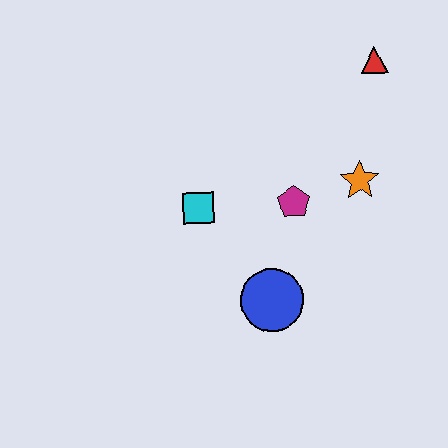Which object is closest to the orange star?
The magenta pentagon is closest to the orange star.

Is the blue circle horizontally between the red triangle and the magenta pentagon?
No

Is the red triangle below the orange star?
No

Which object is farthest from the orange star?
The cyan square is farthest from the orange star.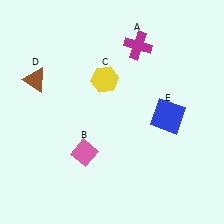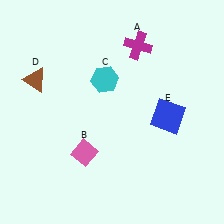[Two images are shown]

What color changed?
The hexagon (C) changed from yellow in Image 1 to cyan in Image 2.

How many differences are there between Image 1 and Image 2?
There is 1 difference between the two images.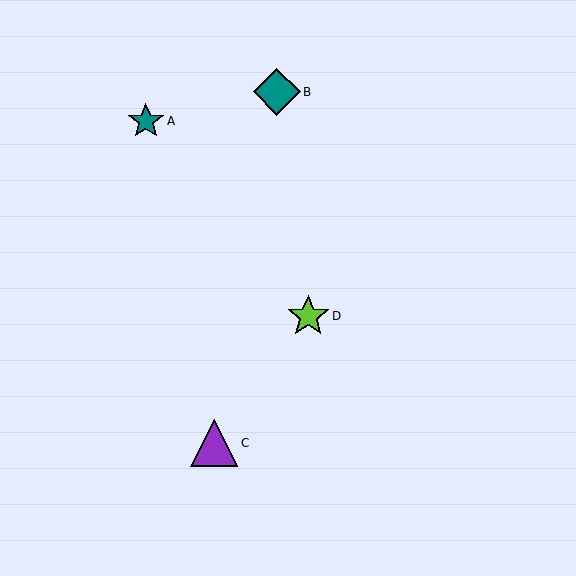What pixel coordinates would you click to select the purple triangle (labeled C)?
Click at (214, 443) to select the purple triangle C.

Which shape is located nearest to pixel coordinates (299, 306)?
The lime star (labeled D) at (308, 316) is nearest to that location.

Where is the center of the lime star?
The center of the lime star is at (308, 316).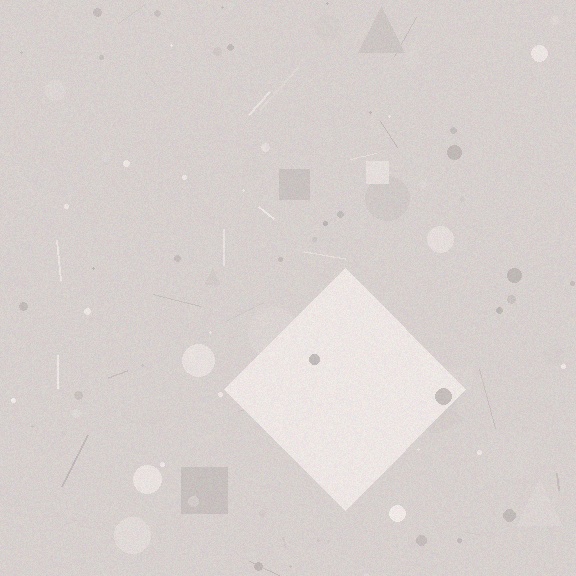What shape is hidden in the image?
A diamond is hidden in the image.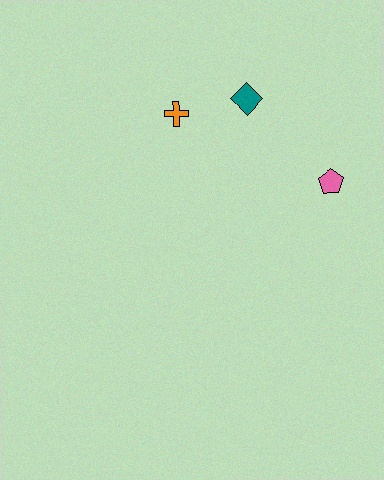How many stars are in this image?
There are no stars.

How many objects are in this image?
There are 3 objects.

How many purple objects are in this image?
There are no purple objects.